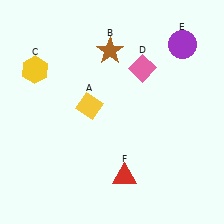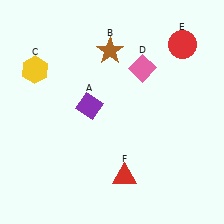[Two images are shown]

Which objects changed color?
A changed from yellow to purple. E changed from purple to red.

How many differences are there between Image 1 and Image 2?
There are 2 differences between the two images.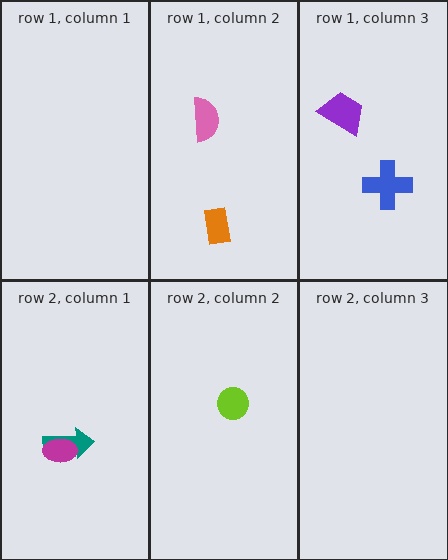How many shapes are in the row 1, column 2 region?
2.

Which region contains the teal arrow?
The row 2, column 1 region.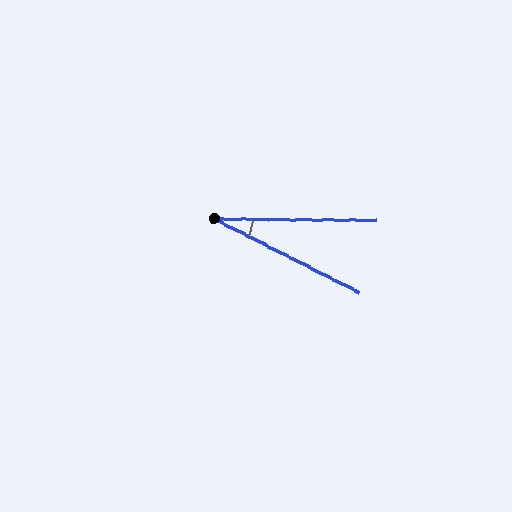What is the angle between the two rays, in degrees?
Approximately 26 degrees.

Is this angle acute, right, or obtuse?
It is acute.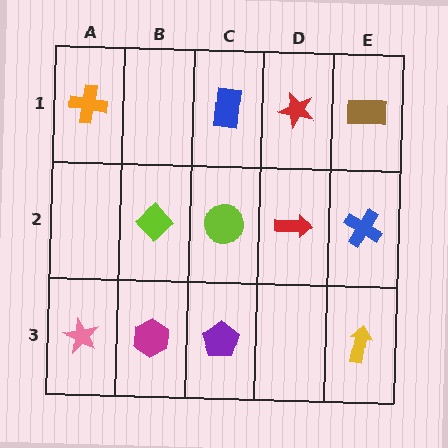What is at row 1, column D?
A red star.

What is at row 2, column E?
A blue cross.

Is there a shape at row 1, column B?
No, that cell is empty.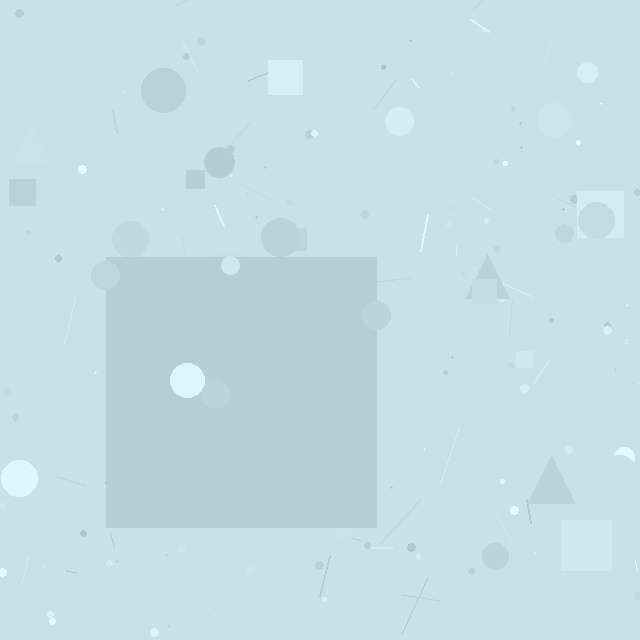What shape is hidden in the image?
A square is hidden in the image.